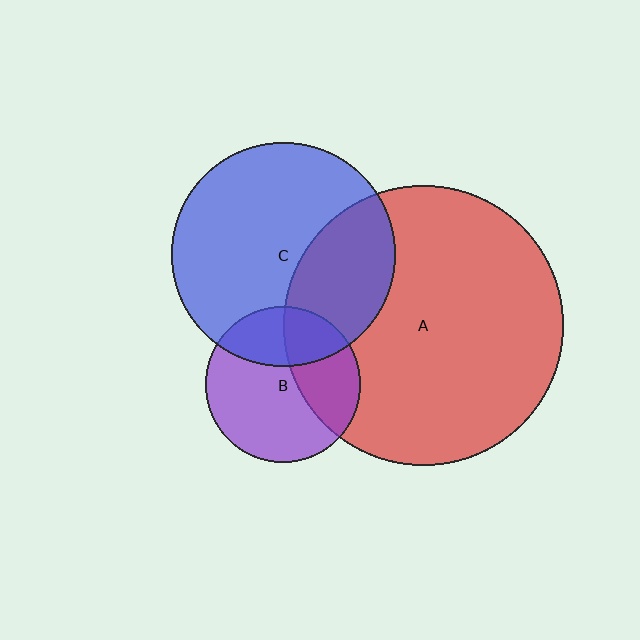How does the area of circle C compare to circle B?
Approximately 2.1 times.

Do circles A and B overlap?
Yes.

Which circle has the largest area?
Circle A (red).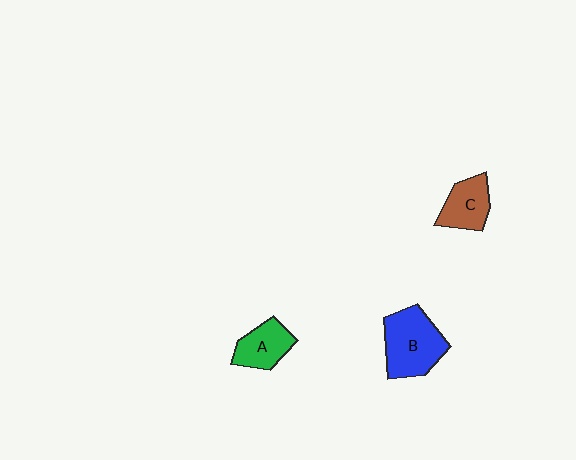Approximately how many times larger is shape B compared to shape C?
Approximately 1.6 times.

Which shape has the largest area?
Shape B (blue).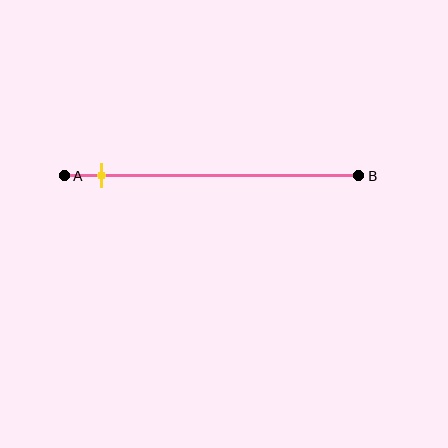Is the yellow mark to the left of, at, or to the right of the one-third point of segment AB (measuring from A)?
The yellow mark is to the left of the one-third point of segment AB.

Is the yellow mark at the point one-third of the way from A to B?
No, the mark is at about 15% from A, not at the 33% one-third point.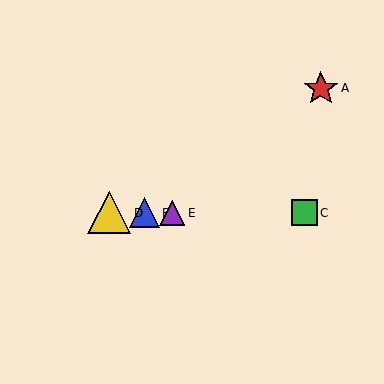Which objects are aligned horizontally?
Objects B, C, D, E are aligned horizontally.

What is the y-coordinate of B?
Object B is at y≈213.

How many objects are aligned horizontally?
4 objects (B, C, D, E) are aligned horizontally.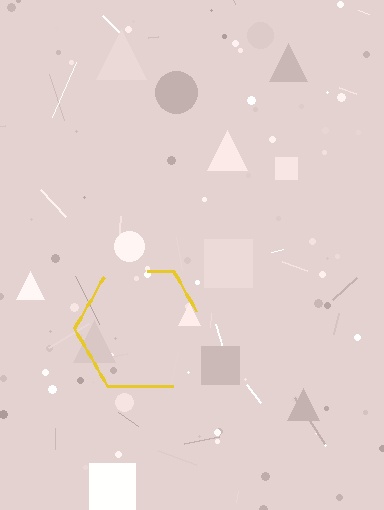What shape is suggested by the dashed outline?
The dashed outline suggests a hexagon.